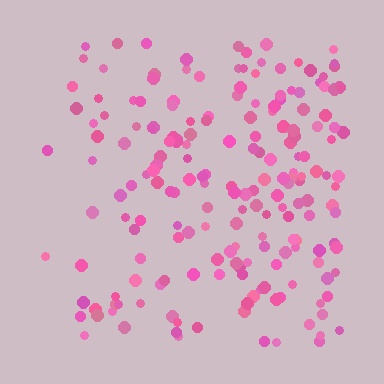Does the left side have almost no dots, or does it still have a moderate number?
Still a moderate number, just noticeably fewer than the right.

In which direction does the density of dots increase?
From left to right, with the right side densest.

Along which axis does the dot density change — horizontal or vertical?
Horizontal.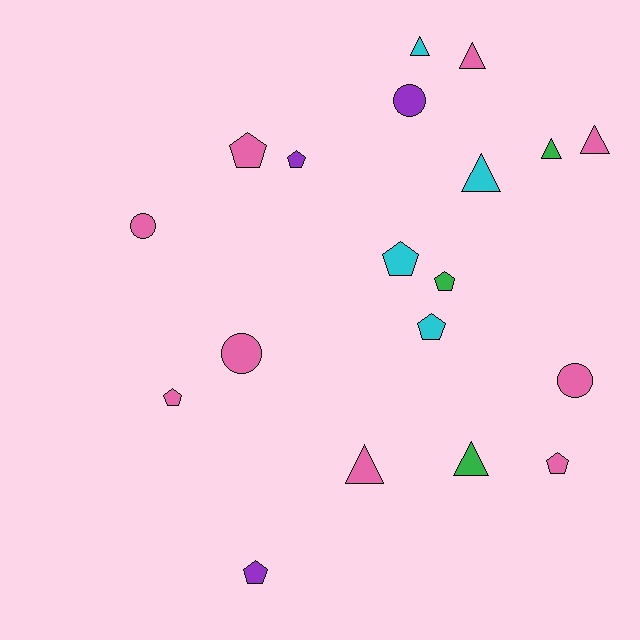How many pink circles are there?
There are 3 pink circles.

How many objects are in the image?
There are 19 objects.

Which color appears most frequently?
Pink, with 9 objects.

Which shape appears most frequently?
Pentagon, with 8 objects.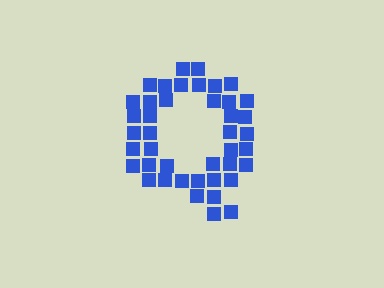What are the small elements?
The small elements are squares.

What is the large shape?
The large shape is the letter Q.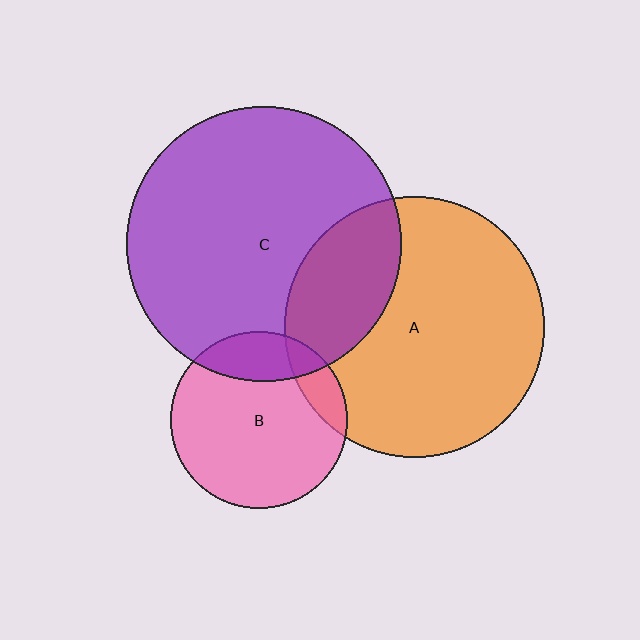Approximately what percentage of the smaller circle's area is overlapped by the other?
Approximately 10%.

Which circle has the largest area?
Circle C (purple).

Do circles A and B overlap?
Yes.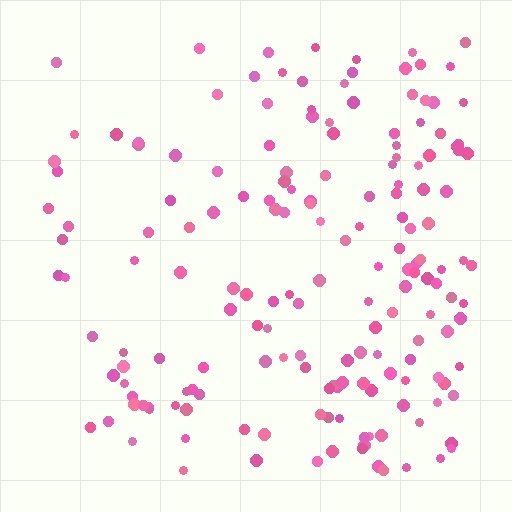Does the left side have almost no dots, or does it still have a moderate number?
Still a moderate number, just noticeably fewer than the right.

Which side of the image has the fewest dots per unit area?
The left.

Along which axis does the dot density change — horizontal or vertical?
Horizontal.